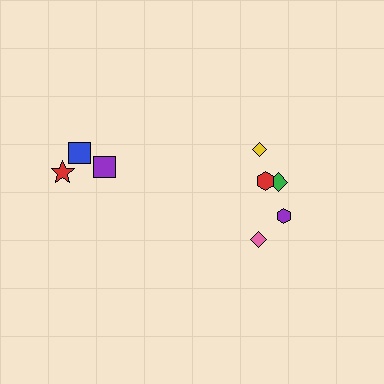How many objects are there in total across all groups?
There are 8 objects.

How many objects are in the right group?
There are 5 objects.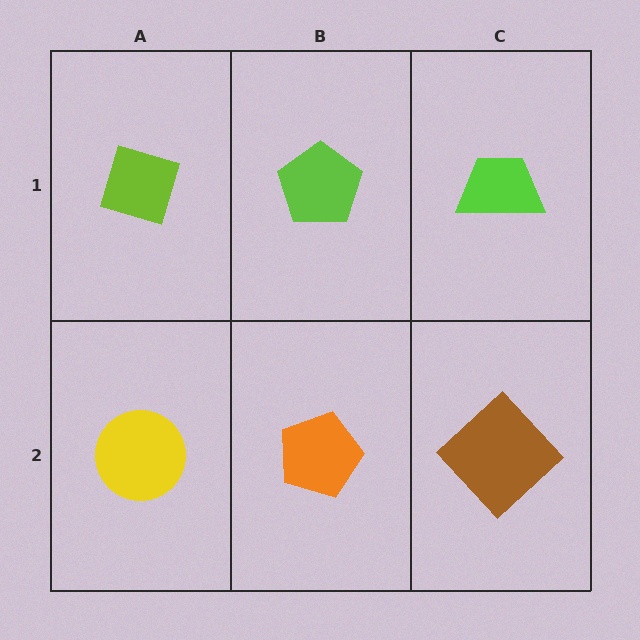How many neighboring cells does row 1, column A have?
2.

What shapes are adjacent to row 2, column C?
A lime trapezoid (row 1, column C), an orange pentagon (row 2, column B).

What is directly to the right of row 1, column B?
A lime trapezoid.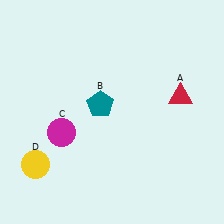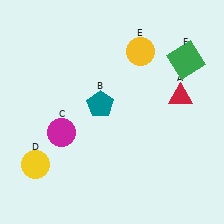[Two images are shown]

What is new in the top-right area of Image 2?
A green square (F) was added in the top-right area of Image 2.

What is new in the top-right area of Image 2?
A yellow circle (E) was added in the top-right area of Image 2.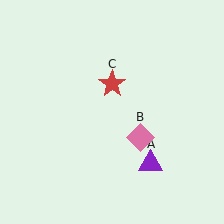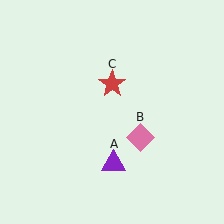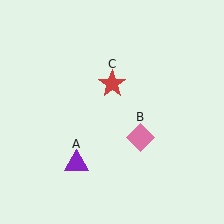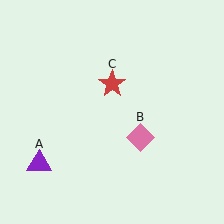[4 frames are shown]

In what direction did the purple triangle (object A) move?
The purple triangle (object A) moved left.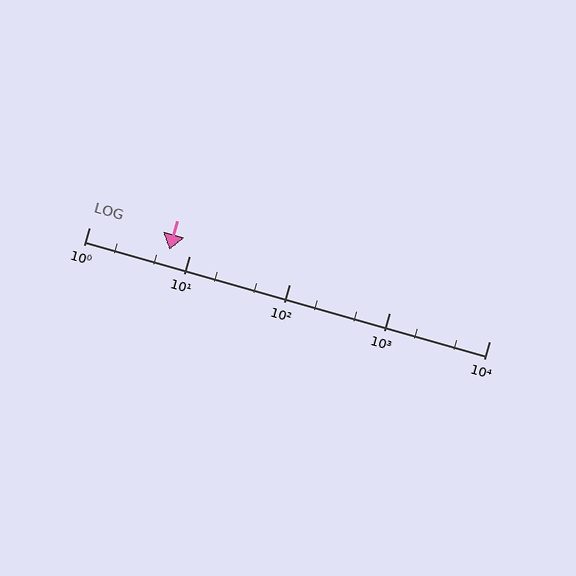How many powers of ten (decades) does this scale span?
The scale spans 4 decades, from 1 to 10000.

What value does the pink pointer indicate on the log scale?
The pointer indicates approximately 6.4.